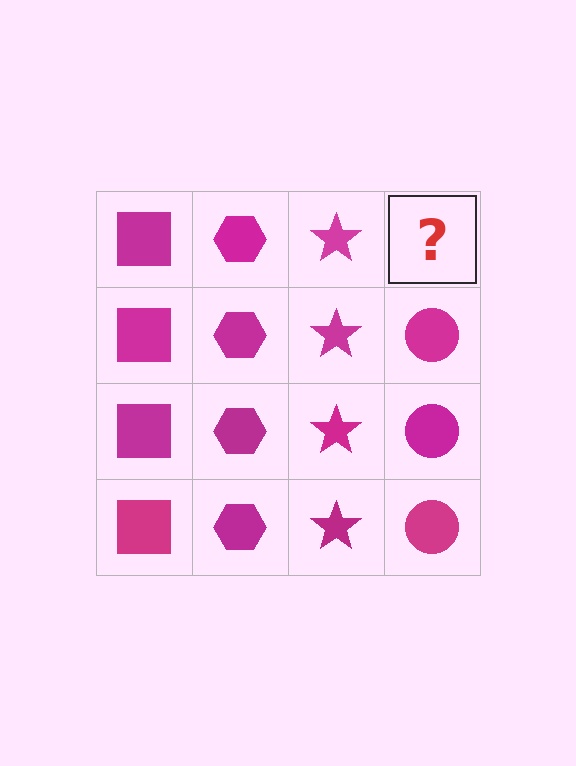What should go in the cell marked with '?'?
The missing cell should contain a magenta circle.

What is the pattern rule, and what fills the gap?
The rule is that each column has a consistent shape. The gap should be filled with a magenta circle.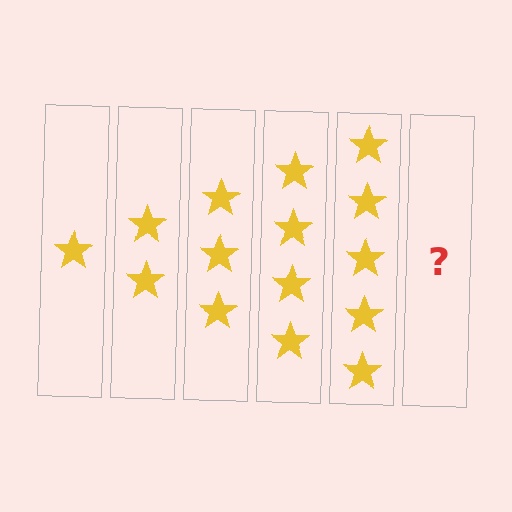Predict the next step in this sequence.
The next step is 6 stars.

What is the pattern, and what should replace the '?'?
The pattern is that each step adds one more star. The '?' should be 6 stars.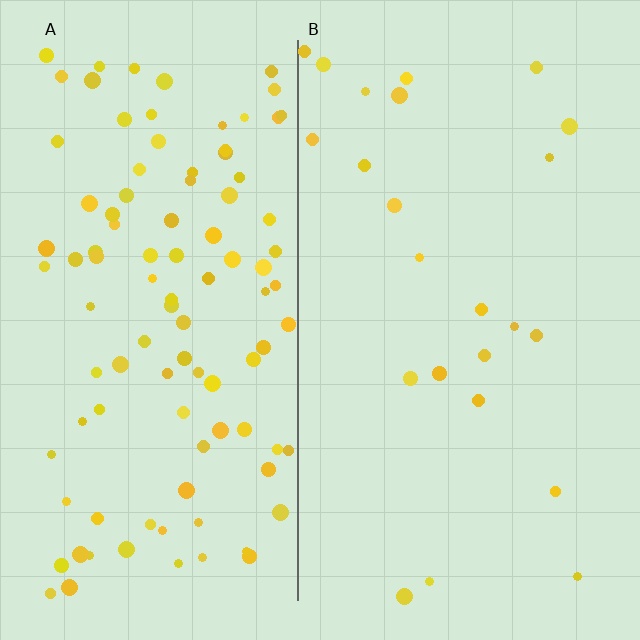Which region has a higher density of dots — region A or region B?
A (the left).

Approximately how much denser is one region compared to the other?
Approximately 4.4× — region A over region B.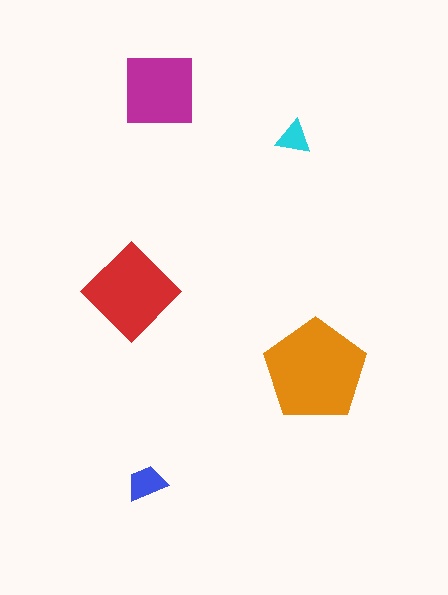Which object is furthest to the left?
The red diamond is leftmost.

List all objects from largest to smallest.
The orange pentagon, the red diamond, the magenta square, the blue trapezoid, the cyan triangle.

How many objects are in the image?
There are 5 objects in the image.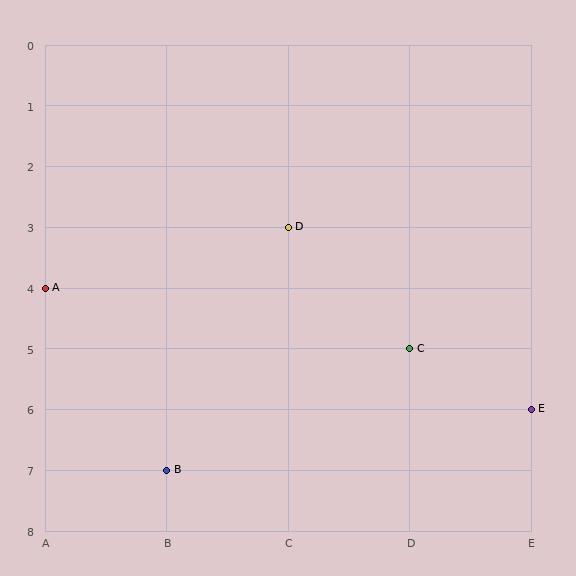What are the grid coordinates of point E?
Point E is at grid coordinates (E, 6).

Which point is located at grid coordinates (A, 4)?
Point A is at (A, 4).